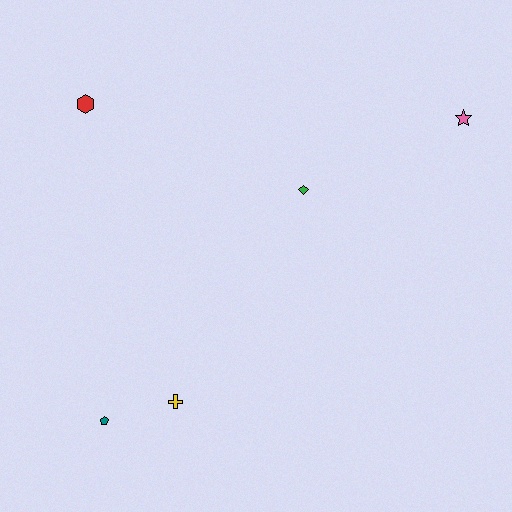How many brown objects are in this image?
There are no brown objects.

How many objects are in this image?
There are 5 objects.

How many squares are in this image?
There are no squares.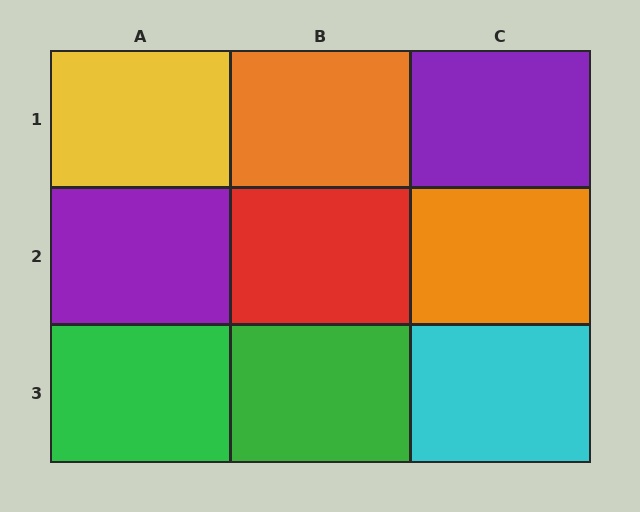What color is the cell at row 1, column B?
Orange.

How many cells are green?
2 cells are green.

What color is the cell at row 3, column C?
Cyan.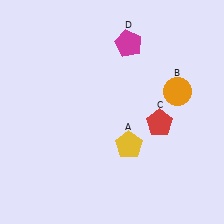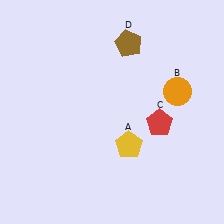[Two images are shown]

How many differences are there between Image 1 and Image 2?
There is 1 difference between the two images.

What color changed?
The pentagon (D) changed from magenta in Image 1 to brown in Image 2.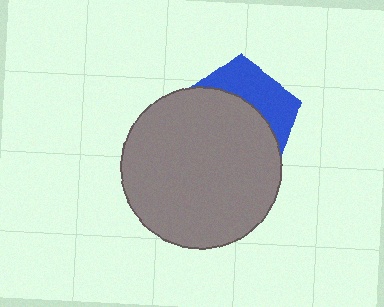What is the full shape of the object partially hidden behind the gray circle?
The partially hidden object is a blue pentagon.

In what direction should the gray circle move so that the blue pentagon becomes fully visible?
The gray circle should move down. That is the shortest direction to clear the overlap and leave the blue pentagon fully visible.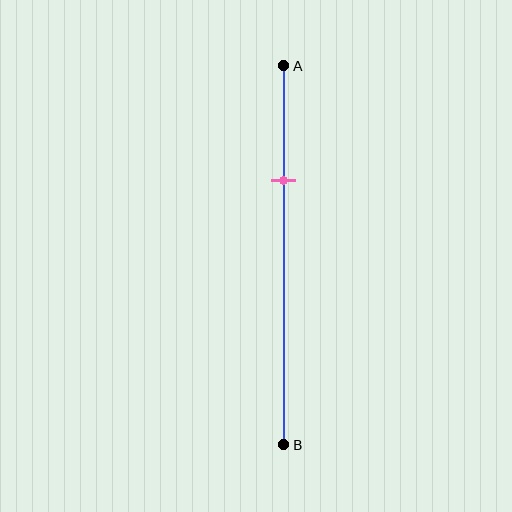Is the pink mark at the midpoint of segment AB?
No, the mark is at about 30% from A, not at the 50% midpoint.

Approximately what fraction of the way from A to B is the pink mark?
The pink mark is approximately 30% of the way from A to B.